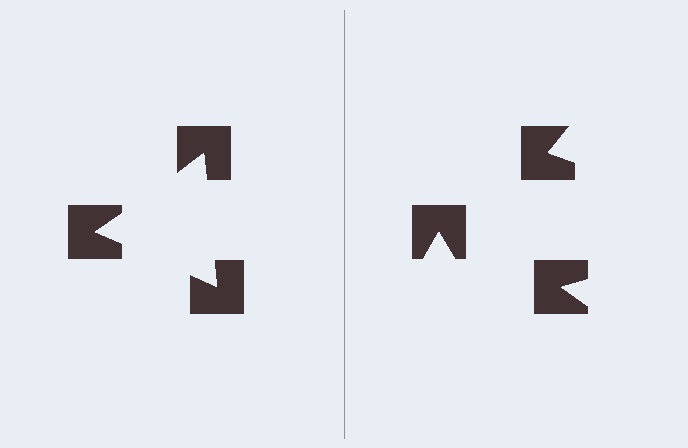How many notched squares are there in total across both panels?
6 — 3 on each side.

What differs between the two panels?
The notched squares are positioned identically on both sides; only the wedge orientations differ. On the left they align to a triangle; on the right they are misaligned.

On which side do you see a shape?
An illusory triangle appears on the left side. On the right side the wedge cuts are rotated, so no coherent shape forms.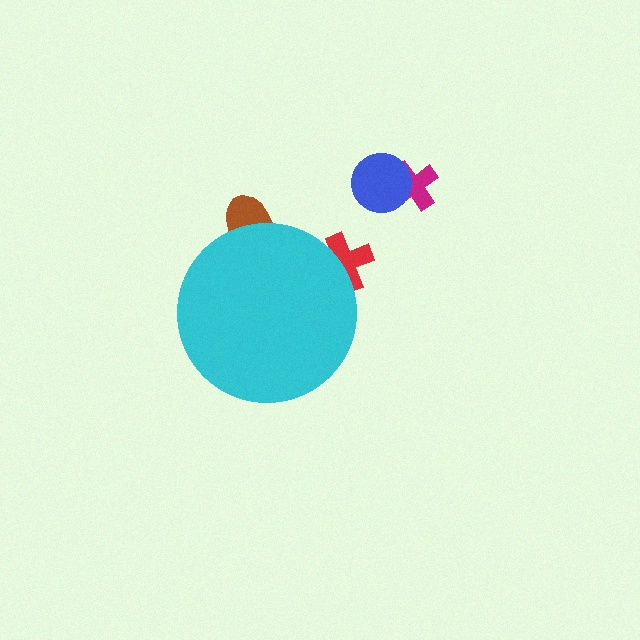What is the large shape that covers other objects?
A cyan circle.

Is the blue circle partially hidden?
No, the blue circle is fully visible.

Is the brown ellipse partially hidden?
Yes, the brown ellipse is partially hidden behind the cyan circle.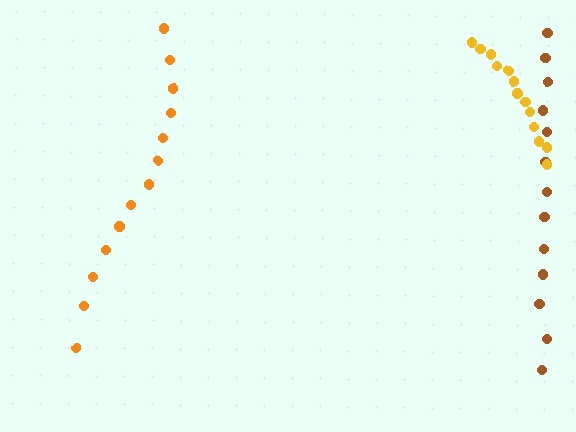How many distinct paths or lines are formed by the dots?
There are 3 distinct paths.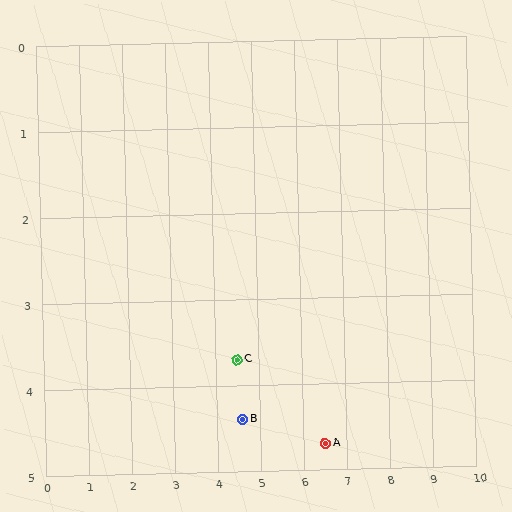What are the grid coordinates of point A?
Point A is at approximately (6.5, 4.7).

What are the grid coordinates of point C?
Point C is at approximately (4.5, 3.7).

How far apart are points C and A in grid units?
Points C and A are about 2.2 grid units apart.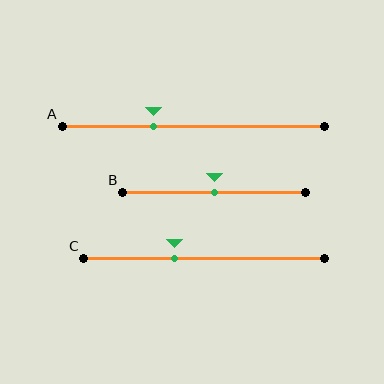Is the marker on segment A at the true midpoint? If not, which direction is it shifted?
No, the marker on segment A is shifted to the left by about 15% of the segment length.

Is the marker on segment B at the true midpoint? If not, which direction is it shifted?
Yes, the marker on segment B is at the true midpoint.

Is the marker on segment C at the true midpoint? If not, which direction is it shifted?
No, the marker on segment C is shifted to the left by about 12% of the segment length.